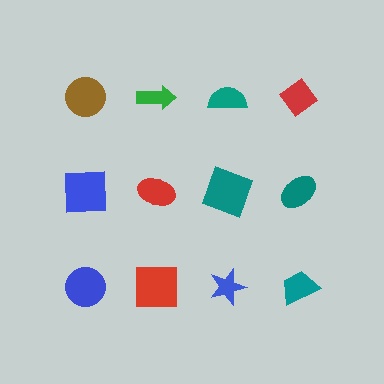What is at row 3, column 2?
A red square.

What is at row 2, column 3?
A teal square.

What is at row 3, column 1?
A blue circle.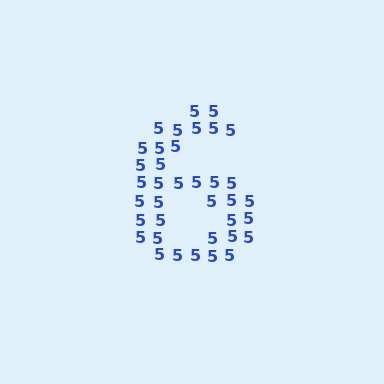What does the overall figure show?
The overall figure shows the digit 6.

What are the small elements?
The small elements are digit 5's.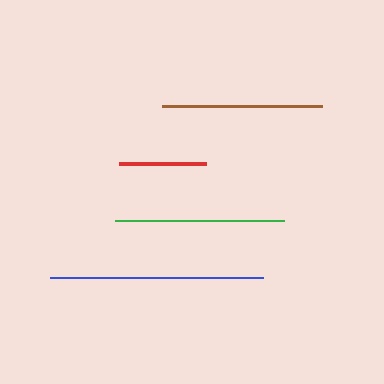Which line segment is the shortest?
The red line is the shortest at approximately 87 pixels.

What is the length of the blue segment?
The blue segment is approximately 212 pixels long.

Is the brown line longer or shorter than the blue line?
The blue line is longer than the brown line.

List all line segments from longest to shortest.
From longest to shortest: blue, green, brown, red.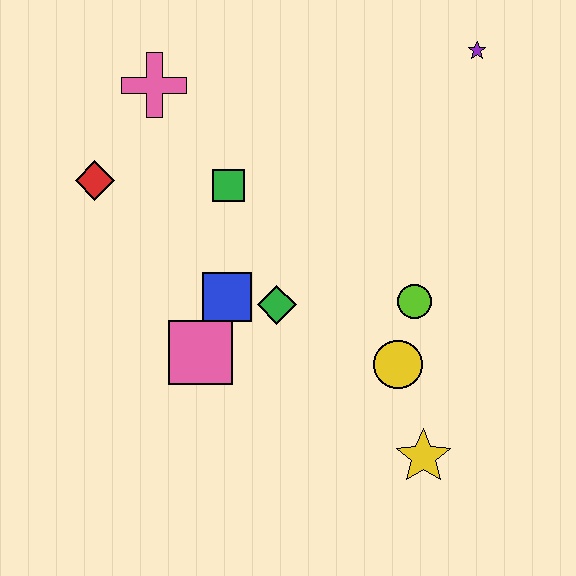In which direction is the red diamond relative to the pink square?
The red diamond is above the pink square.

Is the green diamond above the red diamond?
No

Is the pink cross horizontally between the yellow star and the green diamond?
No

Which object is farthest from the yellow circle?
The pink cross is farthest from the yellow circle.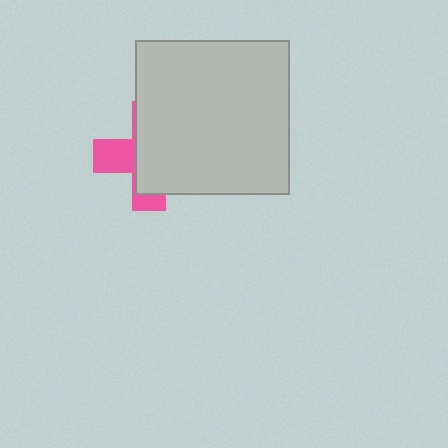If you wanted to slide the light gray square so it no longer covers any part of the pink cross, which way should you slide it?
Slide it right — that is the most direct way to separate the two shapes.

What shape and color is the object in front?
The object in front is a light gray square.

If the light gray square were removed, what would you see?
You would see the complete pink cross.